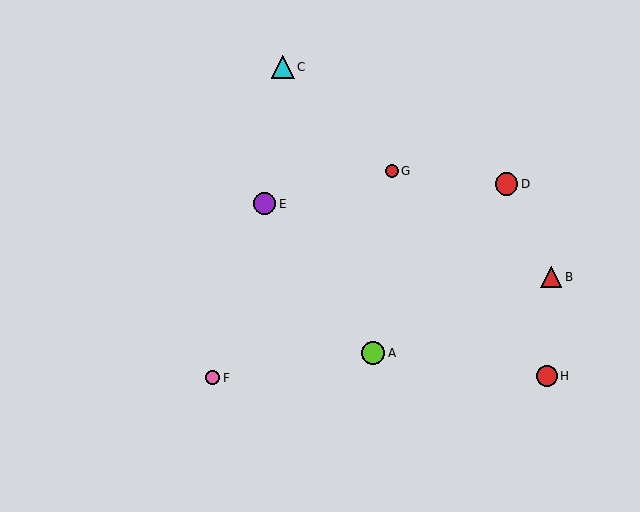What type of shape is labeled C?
Shape C is a cyan triangle.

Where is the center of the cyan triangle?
The center of the cyan triangle is at (283, 67).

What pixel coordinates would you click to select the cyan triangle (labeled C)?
Click at (283, 67) to select the cyan triangle C.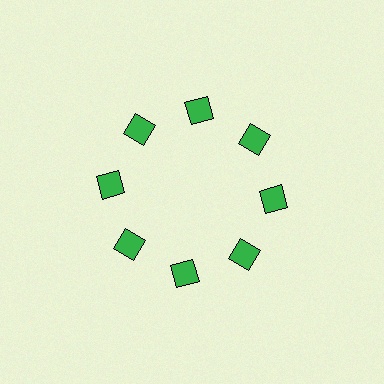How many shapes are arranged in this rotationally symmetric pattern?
There are 8 shapes, arranged in 8 groups of 1.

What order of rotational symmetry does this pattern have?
This pattern has 8-fold rotational symmetry.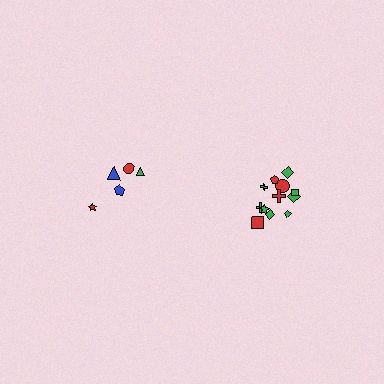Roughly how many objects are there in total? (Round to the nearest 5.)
Roughly 15 objects in total.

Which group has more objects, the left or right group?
The right group.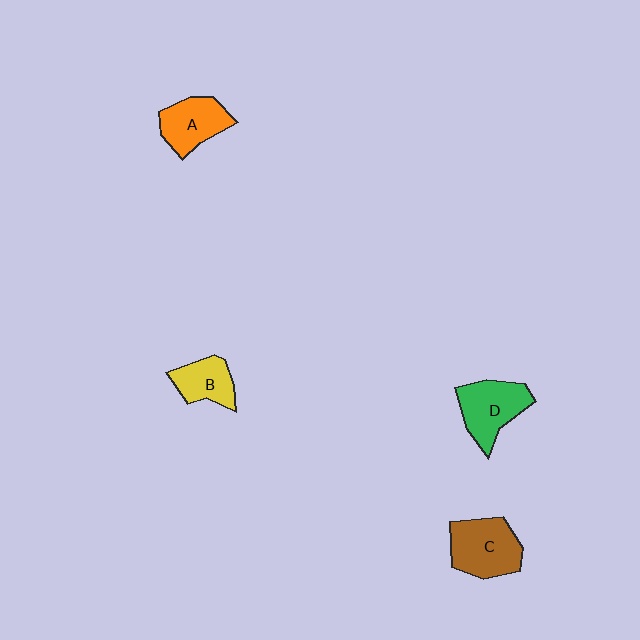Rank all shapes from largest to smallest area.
From largest to smallest: C (brown), D (green), A (orange), B (yellow).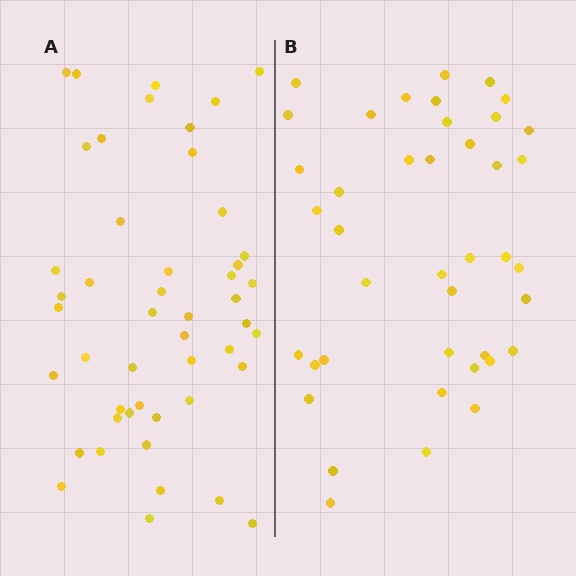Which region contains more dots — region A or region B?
Region A (the left region) has more dots.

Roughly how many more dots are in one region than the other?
Region A has roughly 8 or so more dots than region B.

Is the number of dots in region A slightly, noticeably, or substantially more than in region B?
Region A has only slightly more — the two regions are fairly close. The ratio is roughly 1.2 to 1.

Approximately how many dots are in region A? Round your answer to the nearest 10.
About 50 dots. (The exact count is 48, which rounds to 50.)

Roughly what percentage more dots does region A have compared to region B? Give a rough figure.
About 15% more.